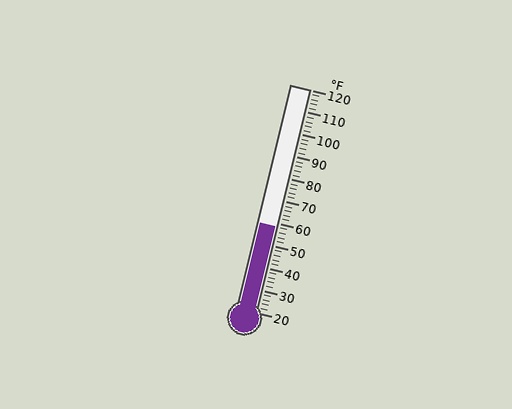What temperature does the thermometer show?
The thermometer shows approximately 58°F.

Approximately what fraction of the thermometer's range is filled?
The thermometer is filled to approximately 40% of its range.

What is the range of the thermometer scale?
The thermometer scale ranges from 20°F to 120°F.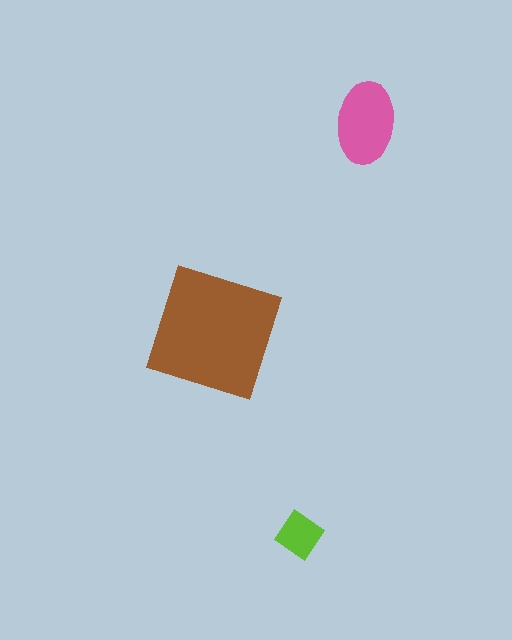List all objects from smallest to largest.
The lime diamond, the pink ellipse, the brown square.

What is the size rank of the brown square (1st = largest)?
1st.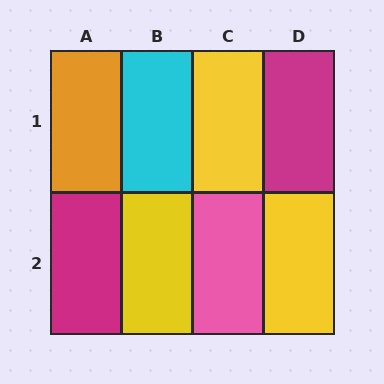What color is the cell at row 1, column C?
Yellow.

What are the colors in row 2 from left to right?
Magenta, yellow, pink, yellow.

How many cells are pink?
1 cell is pink.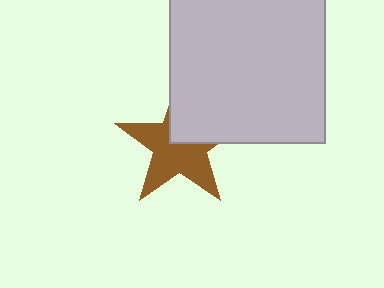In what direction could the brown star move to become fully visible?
The brown star could move toward the lower-left. That would shift it out from behind the light gray rectangle entirely.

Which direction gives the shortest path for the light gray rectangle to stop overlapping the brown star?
Moving toward the upper-right gives the shortest separation.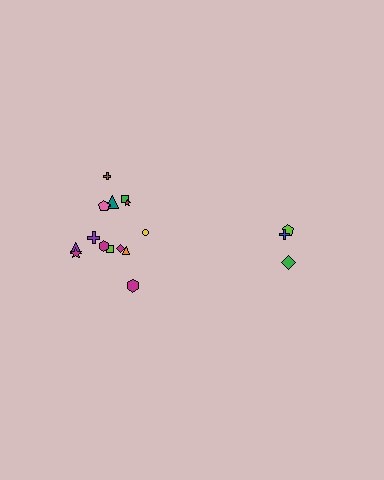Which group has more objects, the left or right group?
The left group.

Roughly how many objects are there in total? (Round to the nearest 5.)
Roughly 20 objects in total.